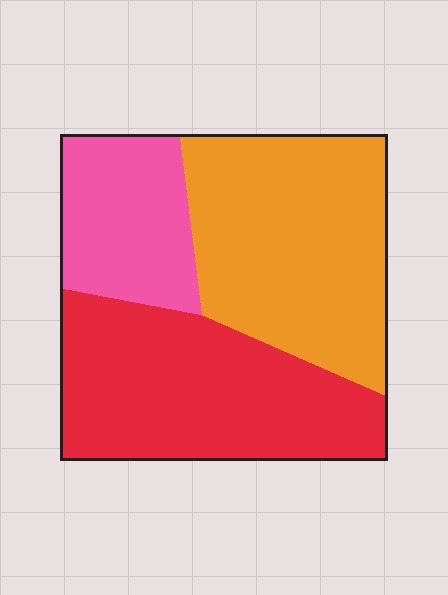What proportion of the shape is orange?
Orange takes up about two fifths (2/5) of the shape.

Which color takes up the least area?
Pink, at roughly 20%.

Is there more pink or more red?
Red.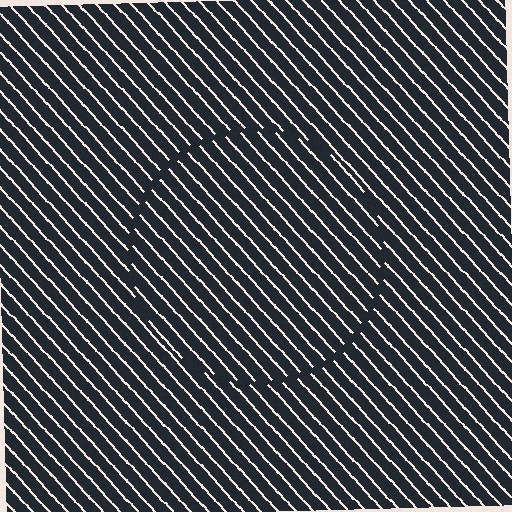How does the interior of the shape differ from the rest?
The interior of the shape contains the same grating, shifted by half a period — the contour is defined by the phase discontinuity where line-ends from the inner and outer gratings abut.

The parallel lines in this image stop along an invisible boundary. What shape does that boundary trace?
An illusory circle. The interior of the shape contains the same grating, shifted by half a period — the contour is defined by the phase discontinuity where line-ends from the inner and outer gratings abut.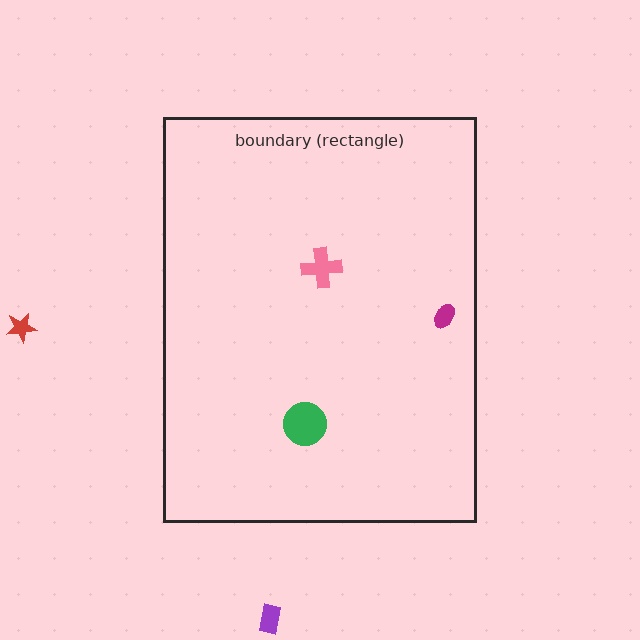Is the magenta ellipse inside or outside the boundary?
Inside.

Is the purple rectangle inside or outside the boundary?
Outside.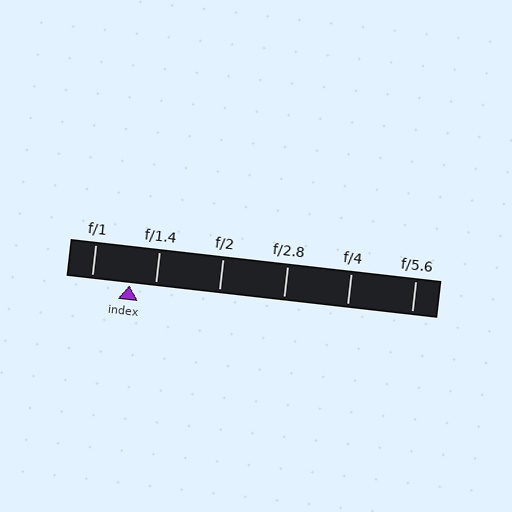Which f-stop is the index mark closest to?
The index mark is closest to f/1.4.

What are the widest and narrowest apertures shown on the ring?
The widest aperture shown is f/1 and the narrowest is f/5.6.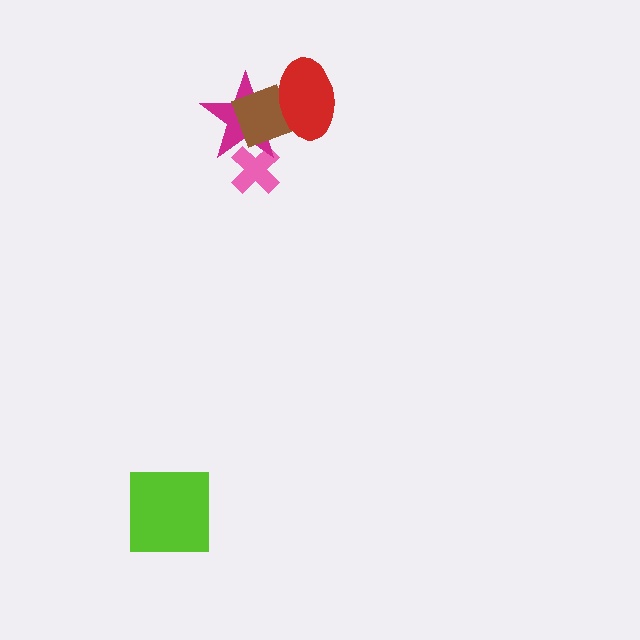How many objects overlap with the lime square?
0 objects overlap with the lime square.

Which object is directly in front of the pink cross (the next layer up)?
The magenta star is directly in front of the pink cross.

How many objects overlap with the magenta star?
3 objects overlap with the magenta star.